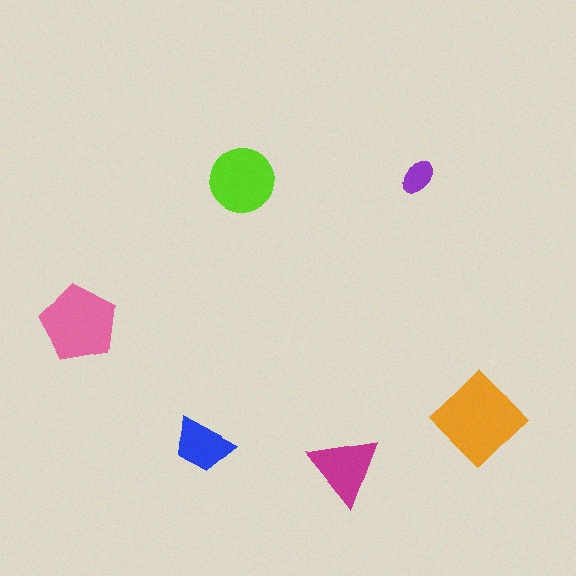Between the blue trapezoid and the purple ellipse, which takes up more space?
The blue trapezoid.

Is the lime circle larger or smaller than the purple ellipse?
Larger.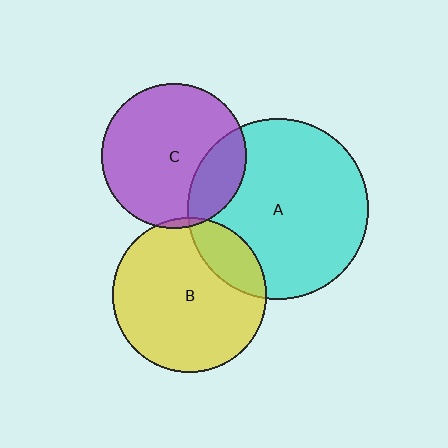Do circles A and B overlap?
Yes.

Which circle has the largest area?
Circle A (cyan).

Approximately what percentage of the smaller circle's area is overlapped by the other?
Approximately 20%.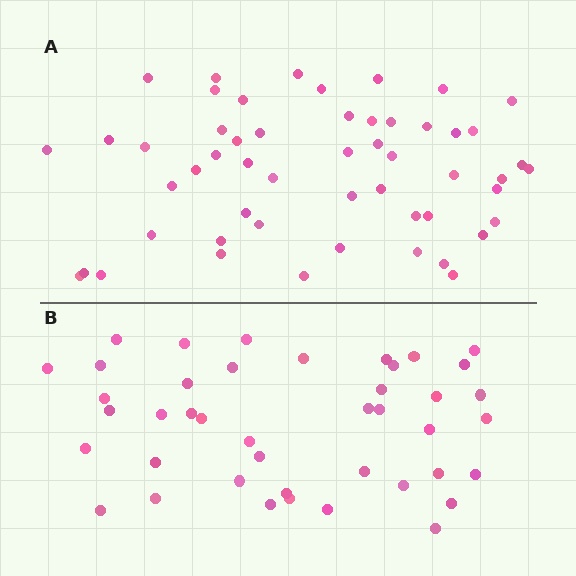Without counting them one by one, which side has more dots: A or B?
Region A (the top region) has more dots.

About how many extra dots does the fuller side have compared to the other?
Region A has roughly 12 or so more dots than region B.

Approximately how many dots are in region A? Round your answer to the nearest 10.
About 50 dots. (The exact count is 53, which rounds to 50.)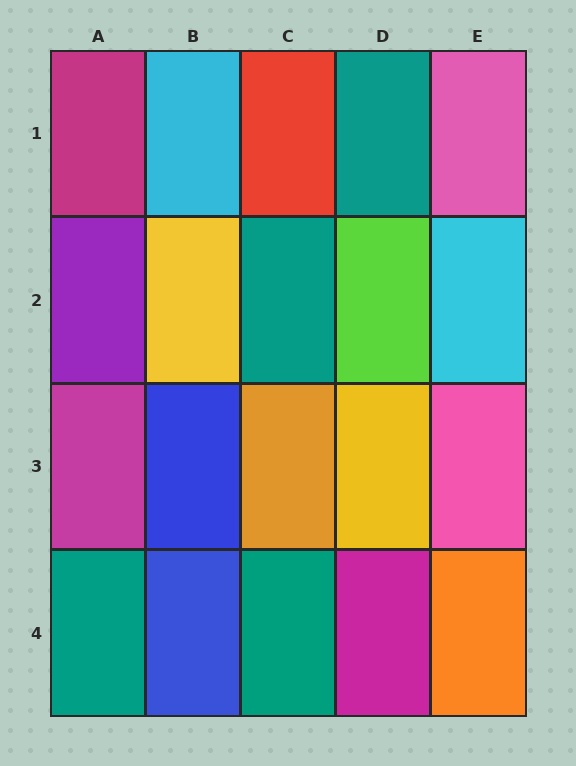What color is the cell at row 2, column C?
Teal.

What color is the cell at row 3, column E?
Pink.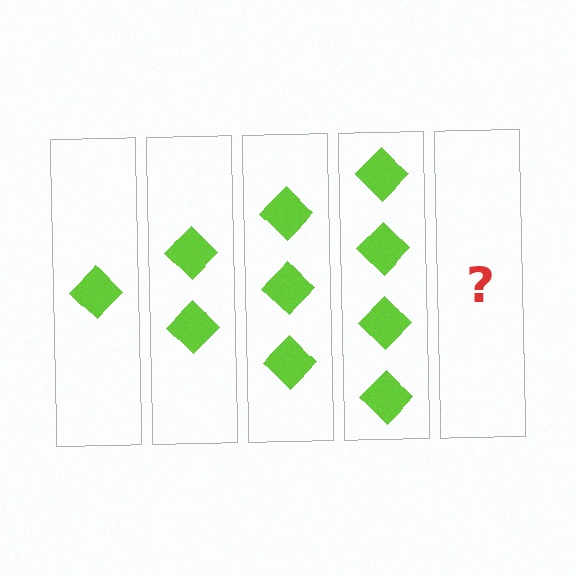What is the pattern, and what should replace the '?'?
The pattern is that each step adds one more diamond. The '?' should be 5 diamonds.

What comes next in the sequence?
The next element should be 5 diamonds.